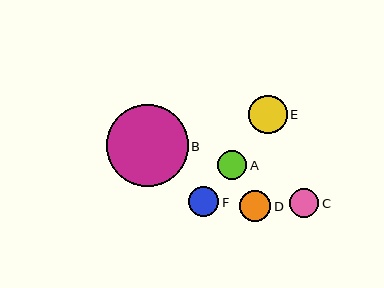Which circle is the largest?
Circle B is the largest with a size of approximately 82 pixels.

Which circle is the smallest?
Circle A is the smallest with a size of approximately 29 pixels.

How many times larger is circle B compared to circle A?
Circle B is approximately 2.8 times the size of circle A.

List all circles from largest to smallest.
From largest to smallest: B, E, D, F, C, A.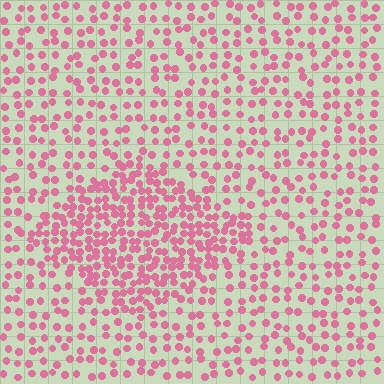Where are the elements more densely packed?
The elements are more densely packed inside the diamond boundary.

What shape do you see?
I see a diamond.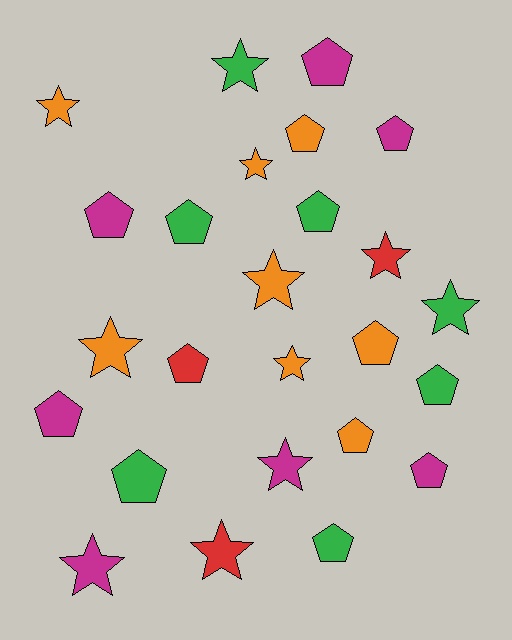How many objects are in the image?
There are 25 objects.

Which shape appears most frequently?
Pentagon, with 14 objects.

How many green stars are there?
There are 2 green stars.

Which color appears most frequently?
Orange, with 8 objects.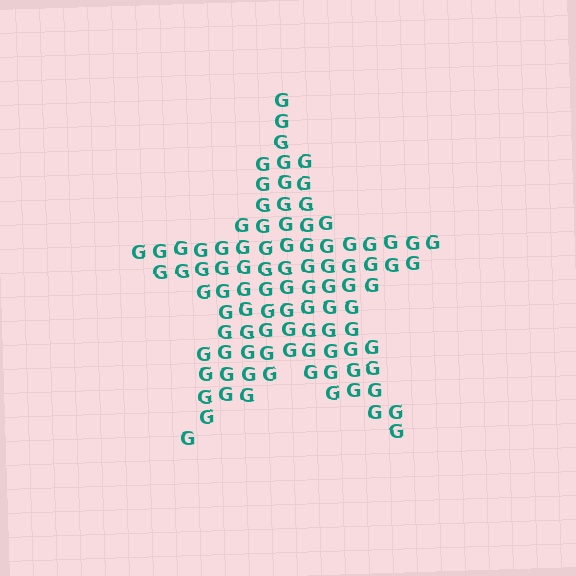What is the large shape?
The large shape is a star.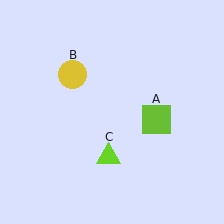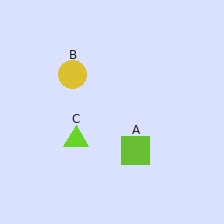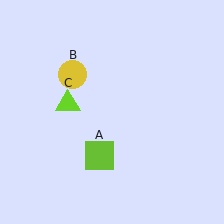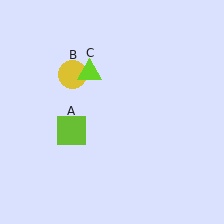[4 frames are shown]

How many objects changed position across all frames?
2 objects changed position: lime square (object A), lime triangle (object C).